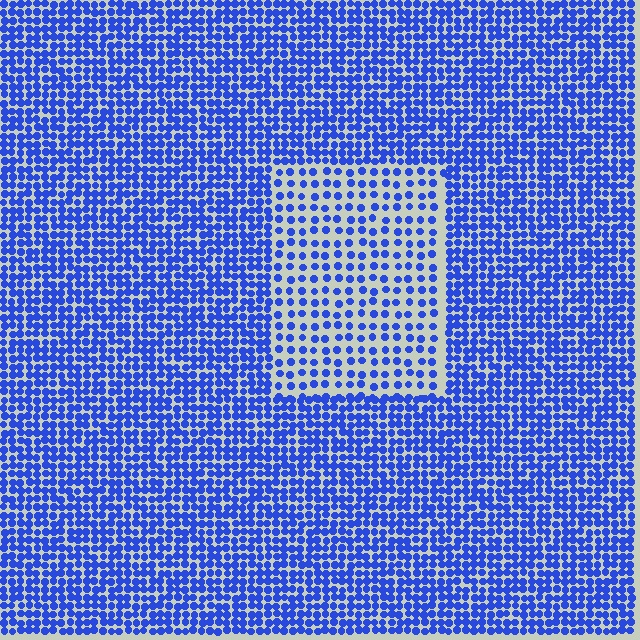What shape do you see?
I see a rectangle.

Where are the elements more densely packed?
The elements are more densely packed outside the rectangle boundary.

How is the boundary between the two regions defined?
The boundary is defined by a change in element density (approximately 2.1x ratio). All elements are the same color, size, and shape.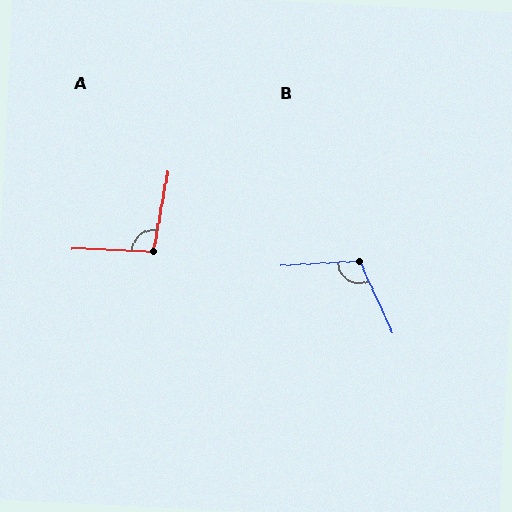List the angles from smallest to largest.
A (98°), B (112°).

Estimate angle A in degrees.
Approximately 98 degrees.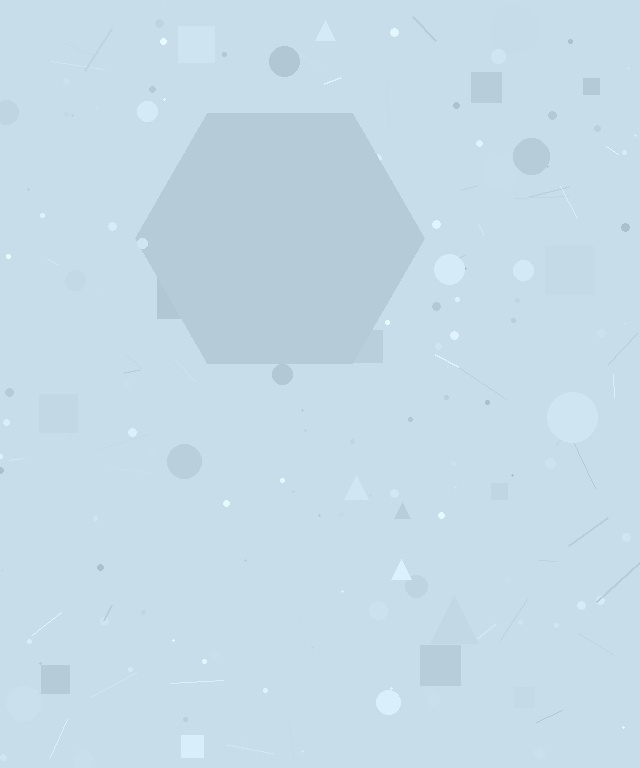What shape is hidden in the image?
A hexagon is hidden in the image.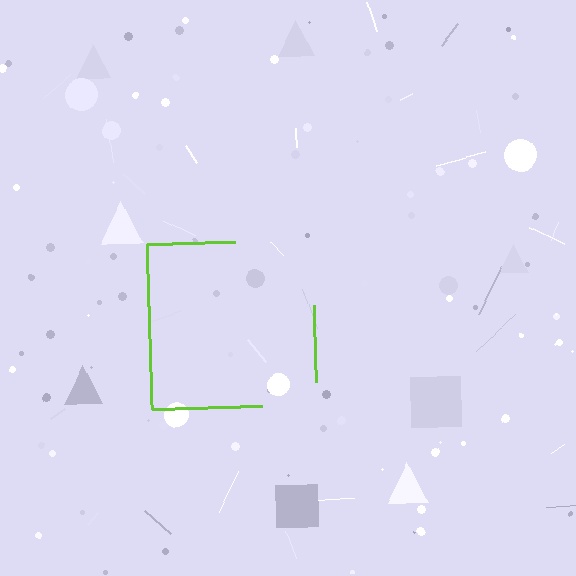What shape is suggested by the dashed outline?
The dashed outline suggests a square.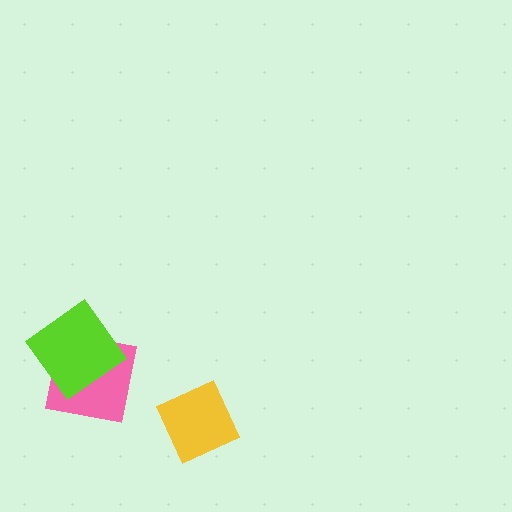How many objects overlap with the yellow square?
0 objects overlap with the yellow square.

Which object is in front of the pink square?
The lime diamond is in front of the pink square.